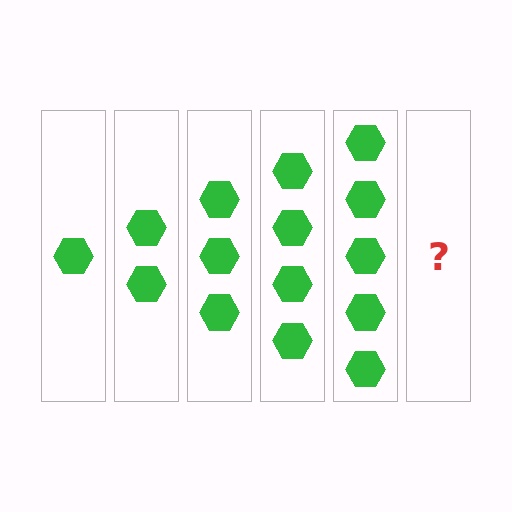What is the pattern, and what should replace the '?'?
The pattern is that each step adds one more hexagon. The '?' should be 6 hexagons.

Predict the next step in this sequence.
The next step is 6 hexagons.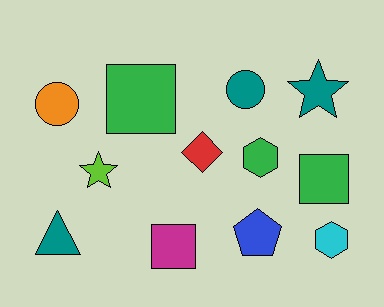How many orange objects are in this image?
There is 1 orange object.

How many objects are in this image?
There are 12 objects.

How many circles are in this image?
There are 2 circles.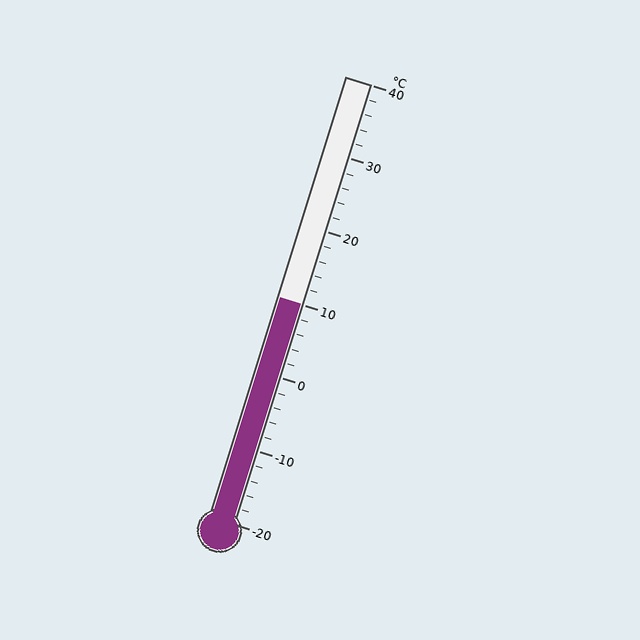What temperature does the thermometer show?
The thermometer shows approximately 10°C.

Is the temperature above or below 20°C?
The temperature is below 20°C.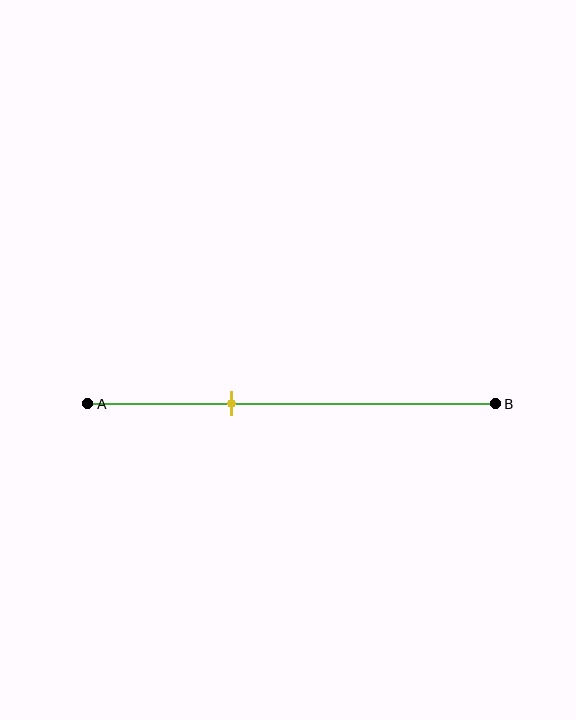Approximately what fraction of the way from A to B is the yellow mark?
The yellow mark is approximately 35% of the way from A to B.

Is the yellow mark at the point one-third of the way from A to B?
Yes, the mark is approximately at the one-third point.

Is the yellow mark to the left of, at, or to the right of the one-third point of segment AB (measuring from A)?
The yellow mark is approximately at the one-third point of segment AB.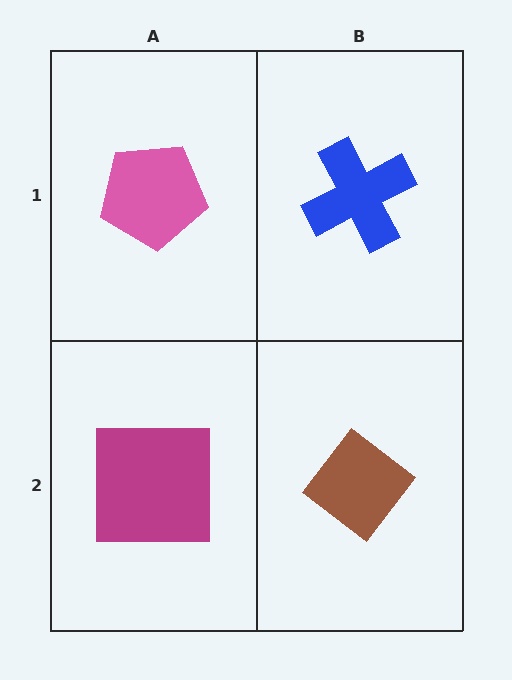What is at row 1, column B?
A blue cross.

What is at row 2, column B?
A brown diamond.